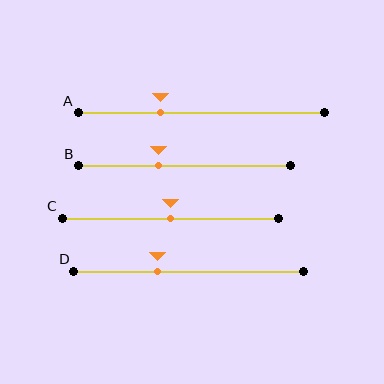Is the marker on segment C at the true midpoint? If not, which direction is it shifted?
Yes, the marker on segment C is at the true midpoint.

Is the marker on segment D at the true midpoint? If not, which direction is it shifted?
No, the marker on segment D is shifted to the left by about 14% of the segment length.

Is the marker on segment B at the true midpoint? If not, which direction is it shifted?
No, the marker on segment B is shifted to the left by about 12% of the segment length.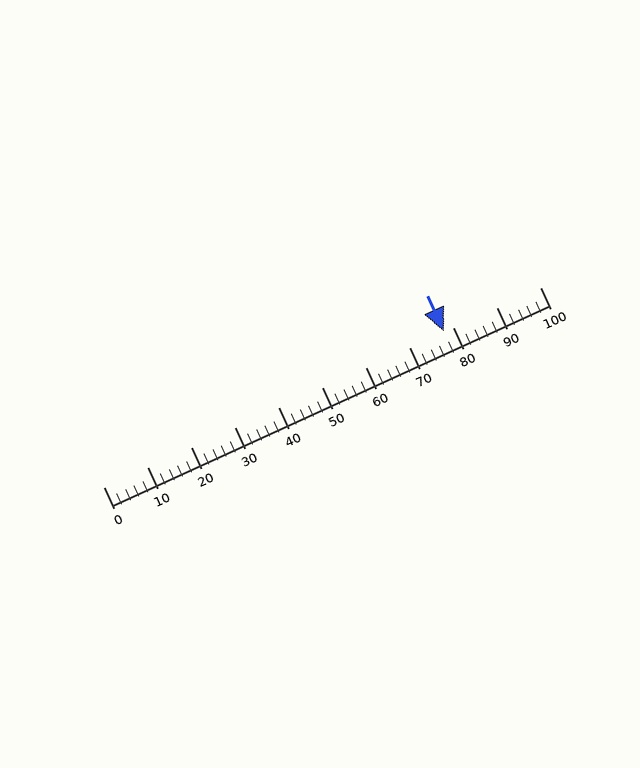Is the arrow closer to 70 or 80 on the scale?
The arrow is closer to 80.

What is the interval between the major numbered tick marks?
The major tick marks are spaced 10 units apart.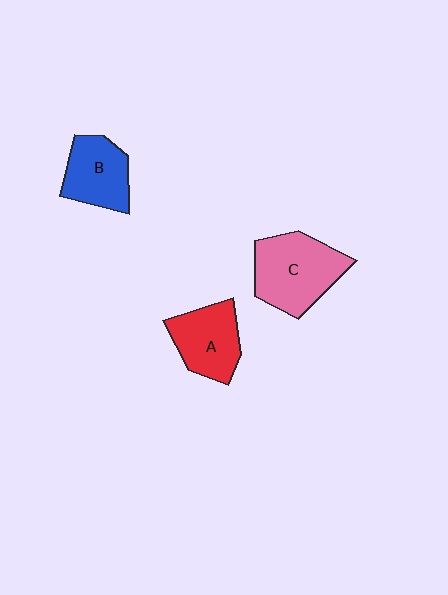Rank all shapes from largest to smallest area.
From largest to smallest: C (pink), A (red), B (blue).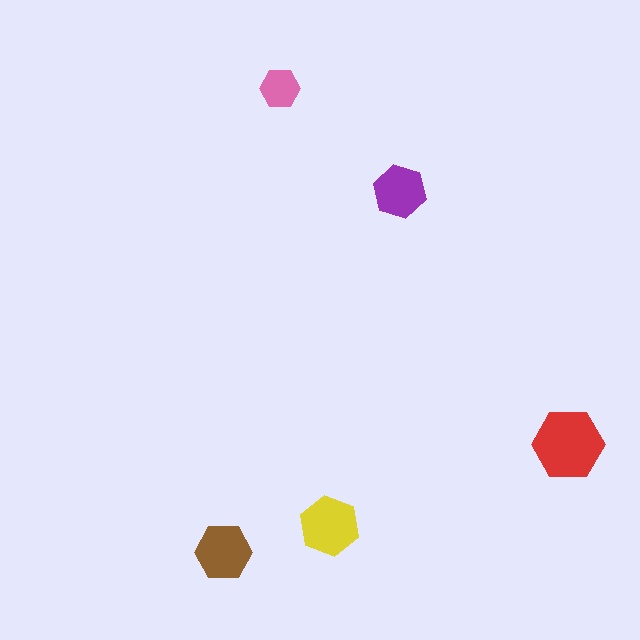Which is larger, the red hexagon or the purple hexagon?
The red one.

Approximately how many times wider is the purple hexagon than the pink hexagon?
About 1.5 times wider.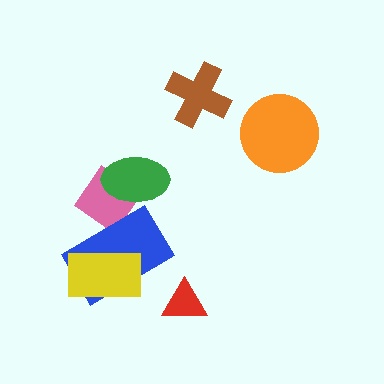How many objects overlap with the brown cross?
0 objects overlap with the brown cross.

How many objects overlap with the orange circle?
0 objects overlap with the orange circle.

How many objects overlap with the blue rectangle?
2 objects overlap with the blue rectangle.